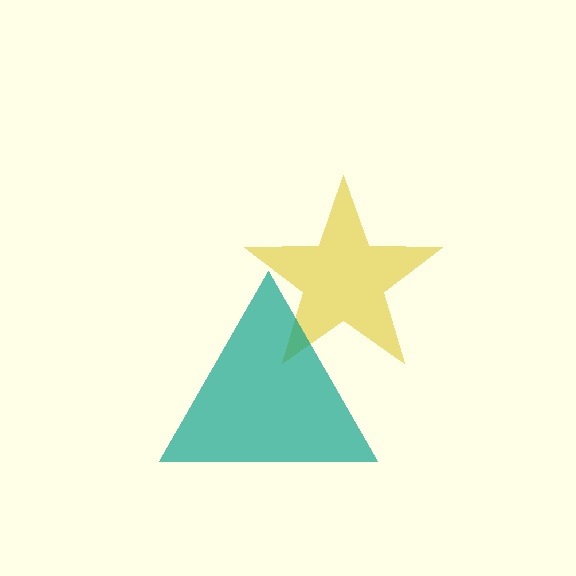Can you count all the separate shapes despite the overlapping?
Yes, there are 2 separate shapes.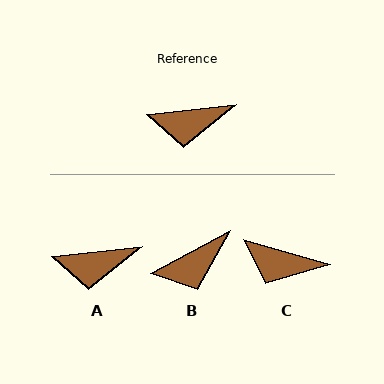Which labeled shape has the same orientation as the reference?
A.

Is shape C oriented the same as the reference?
No, it is off by about 22 degrees.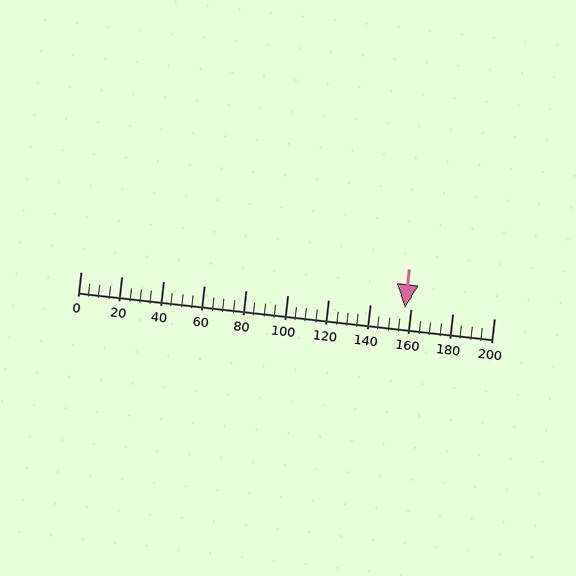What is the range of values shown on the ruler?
The ruler shows values from 0 to 200.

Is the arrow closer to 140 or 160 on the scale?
The arrow is closer to 160.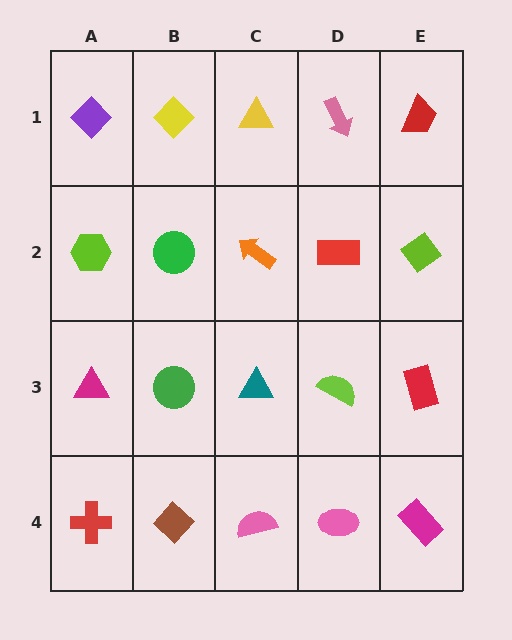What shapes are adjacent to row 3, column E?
A lime diamond (row 2, column E), a magenta rectangle (row 4, column E), a lime semicircle (row 3, column D).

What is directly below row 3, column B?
A brown diamond.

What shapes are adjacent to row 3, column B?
A green circle (row 2, column B), a brown diamond (row 4, column B), a magenta triangle (row 3, column A), a teal triangle (row 3, column C).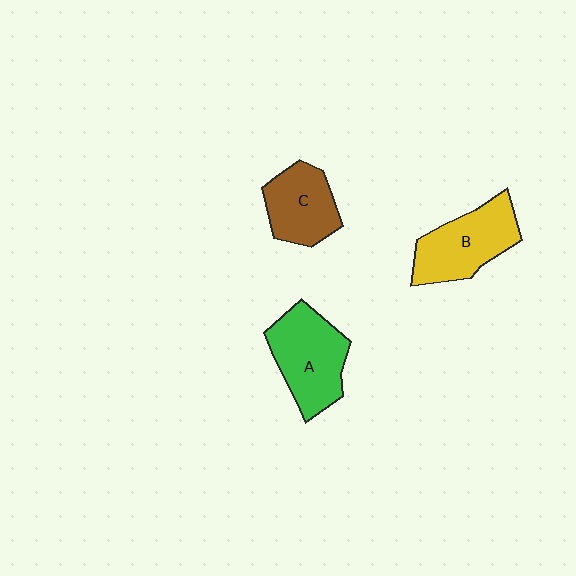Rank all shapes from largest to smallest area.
From largest to smallest: A (green), B (yellow), C (brown).